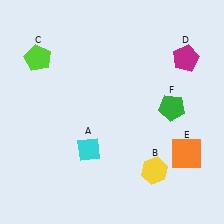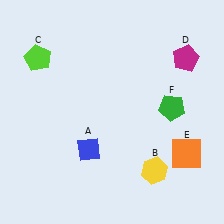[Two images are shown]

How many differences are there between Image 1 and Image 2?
There is 1 difference between the two images.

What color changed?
The diamond (A) changed from cyan in Image 1 to blue in Image 2.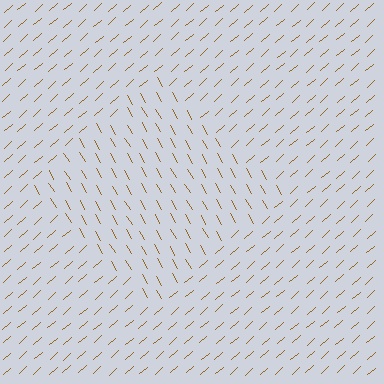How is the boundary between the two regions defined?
The boundary is defined purely by a change in line orientation (approximately 79 degrees difference). All lines are the same color and thickness.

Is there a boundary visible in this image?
Yes, there is a texture boundary formed by a change in line orientation.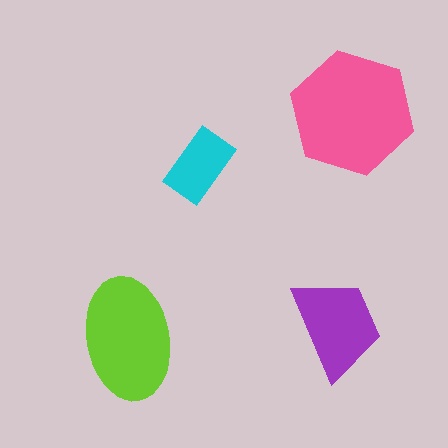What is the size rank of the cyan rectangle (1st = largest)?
4th.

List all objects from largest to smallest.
The pink hexagon, the lime ellipse, the purple trapezoid, the cyan rectangle.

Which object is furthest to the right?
The pink hexagon is rightmost.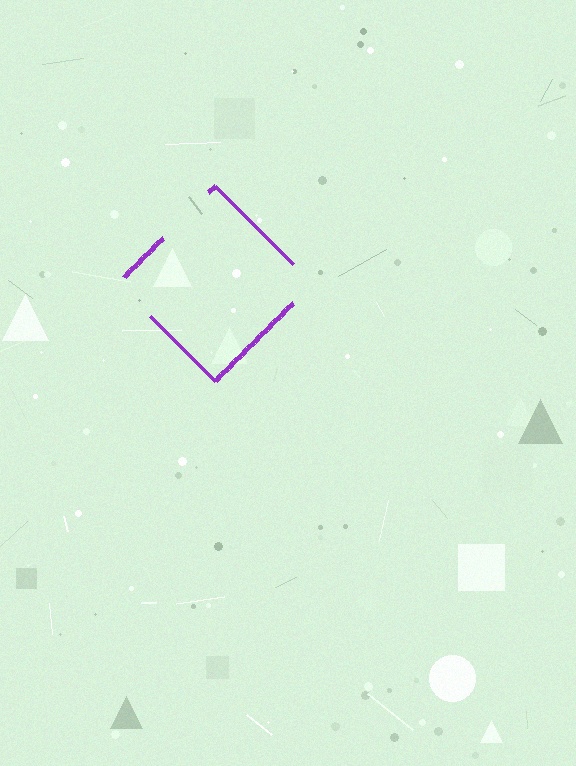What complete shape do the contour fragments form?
The contour fragments form a diamond.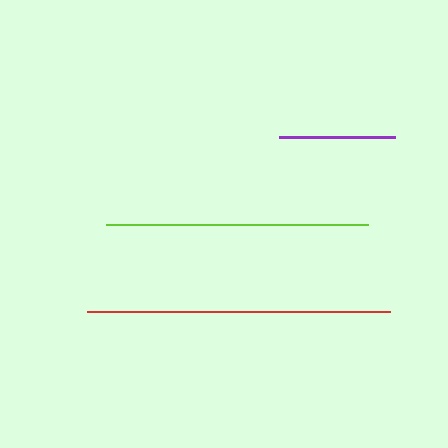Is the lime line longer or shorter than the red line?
The red line is longer than the lime line.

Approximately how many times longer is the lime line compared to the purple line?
The lime line is approximately 2.3 times the length of the purple line.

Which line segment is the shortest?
The purple line is the shortest at approximately 116 pixels.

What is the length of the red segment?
The red segment is approximately 303 pixels long.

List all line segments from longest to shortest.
From longest to shortest: red, lime, purple.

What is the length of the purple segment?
The purple segment is approximately 116 pixels long.